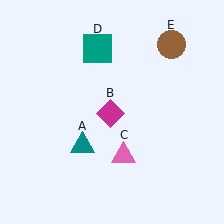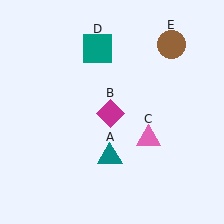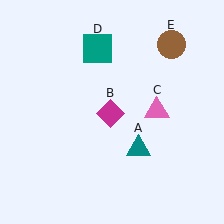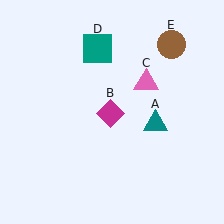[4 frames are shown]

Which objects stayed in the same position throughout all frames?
Magenta diamond (object B) and teal square (object D) and brown circle (object E) remained stationary.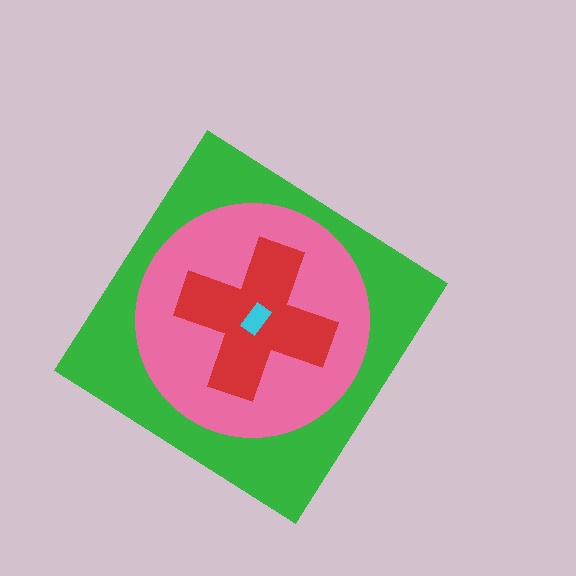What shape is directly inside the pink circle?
The red cross.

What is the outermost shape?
The green diamond.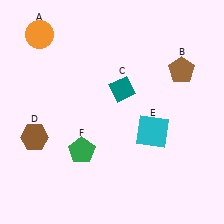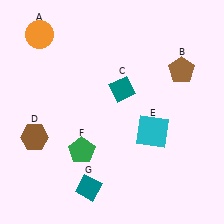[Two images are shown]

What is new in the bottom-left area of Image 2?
A teal diamond (G) was added in the bottom-left area of Image 2.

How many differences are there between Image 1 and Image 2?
There is 1 difference between the two images.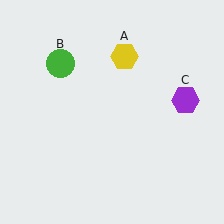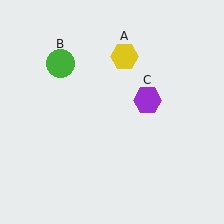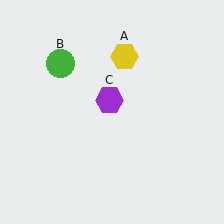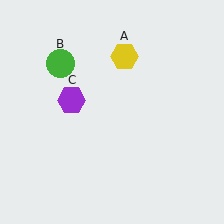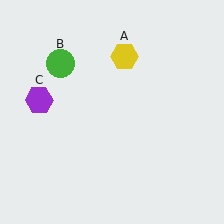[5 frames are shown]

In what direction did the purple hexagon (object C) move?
The purple hexagon (object C) moved left.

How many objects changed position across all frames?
1 object changed position: purple hexagon (object C).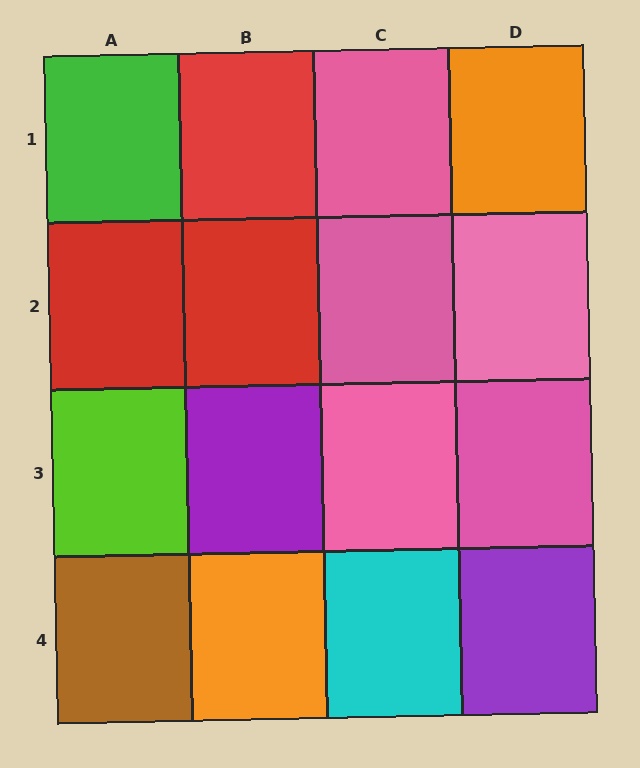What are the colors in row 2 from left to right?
Red, red, pink, pink.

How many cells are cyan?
1 cell is cyan.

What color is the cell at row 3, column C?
Pink.